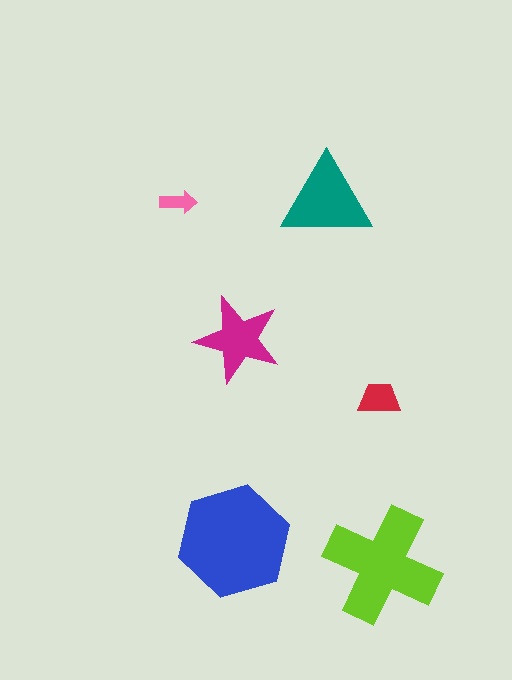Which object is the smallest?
The pink arrow.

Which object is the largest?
The blue hexagon.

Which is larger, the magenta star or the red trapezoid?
The magenta star.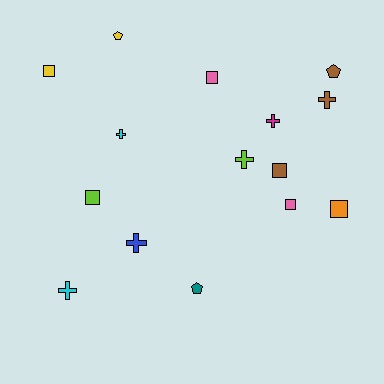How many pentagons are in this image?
There are 3 pentagons.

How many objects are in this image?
There are 15 objects.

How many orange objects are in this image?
There is 1 orange object.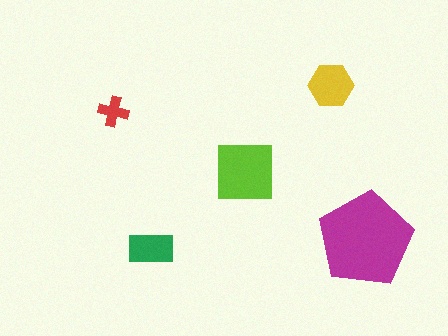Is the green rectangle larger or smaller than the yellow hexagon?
Smaller.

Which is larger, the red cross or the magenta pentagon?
The magenta pentagon.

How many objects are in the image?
There are 5 objects in the image.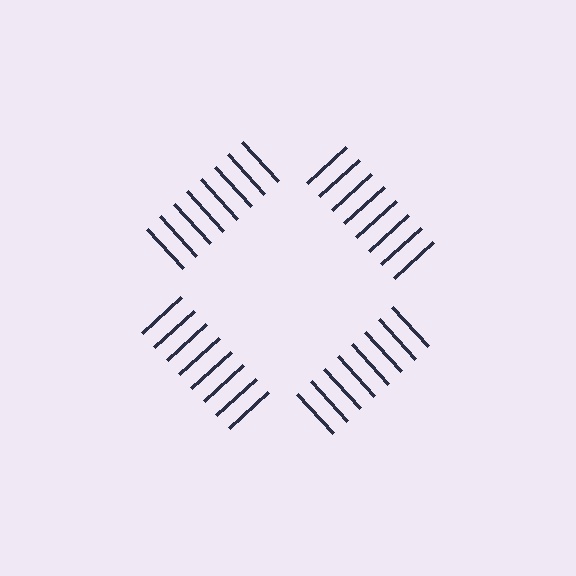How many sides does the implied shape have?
4 sides — the line-ends trace a square.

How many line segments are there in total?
32 — 8 along each of the 4 edges.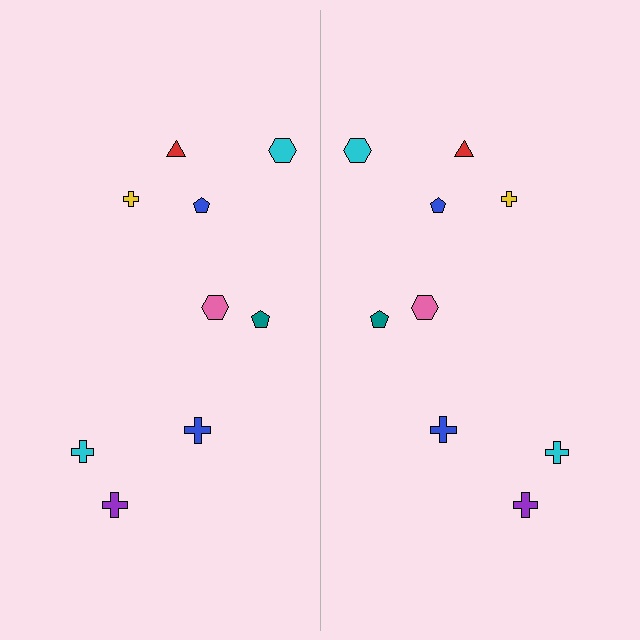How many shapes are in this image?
There are 18 shapes in this image.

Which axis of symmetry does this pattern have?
The pattern has a vertical axis of symmetry running through the center of the image.